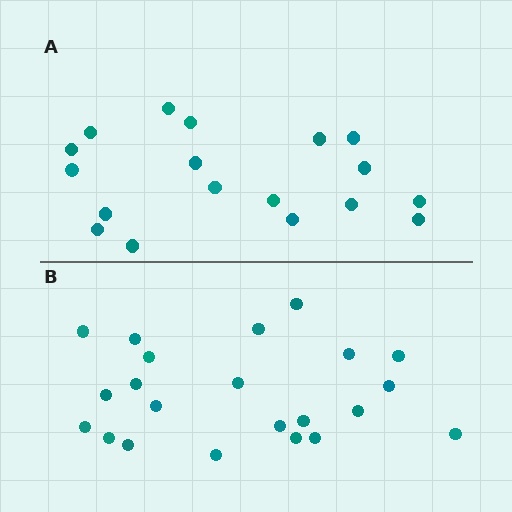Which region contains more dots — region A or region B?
Region B (the bottom region) has more dots.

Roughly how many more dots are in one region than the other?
Region B has about 4 more dots than region A.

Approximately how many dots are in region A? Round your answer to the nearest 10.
About 20 dots. (The exact count is 18, which rounds to 20.)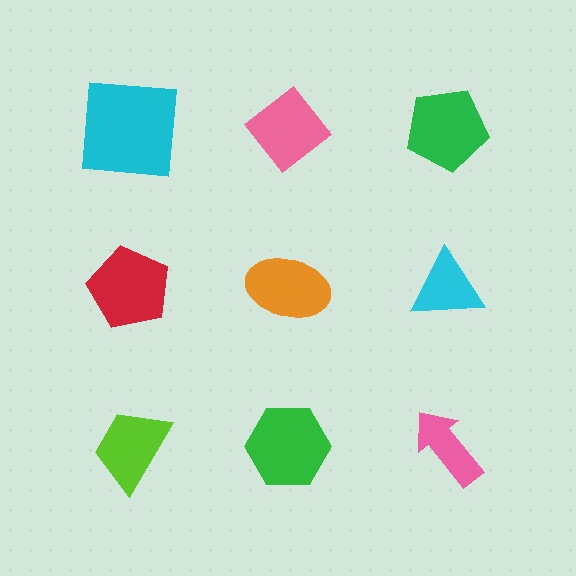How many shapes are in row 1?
3 shapes.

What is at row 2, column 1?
A red pentagon.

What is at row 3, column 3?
A pink arrow.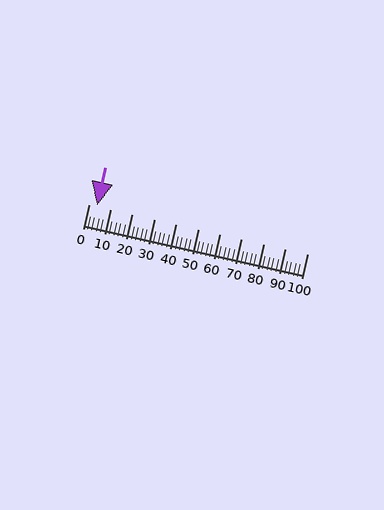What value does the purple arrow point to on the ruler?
The purple arrow points to approximately 4.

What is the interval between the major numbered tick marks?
The major tick marks are spaced 10 units apart.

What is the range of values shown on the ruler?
The ruler shows values from 0 to 100.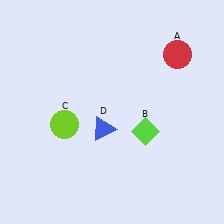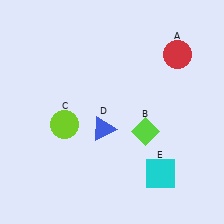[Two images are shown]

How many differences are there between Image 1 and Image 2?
There is 1 difference between the two images.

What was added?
A cyan square (E) was added in Image 2.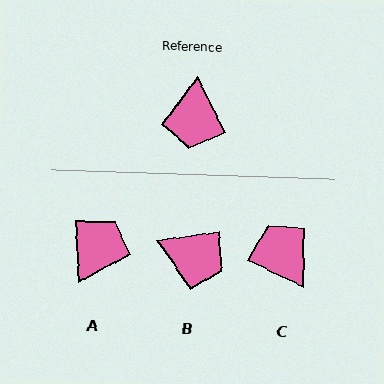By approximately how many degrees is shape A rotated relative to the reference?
Approximately 155 degrees counter-clockwise.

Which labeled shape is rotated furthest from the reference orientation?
A, about 155 degrees away.